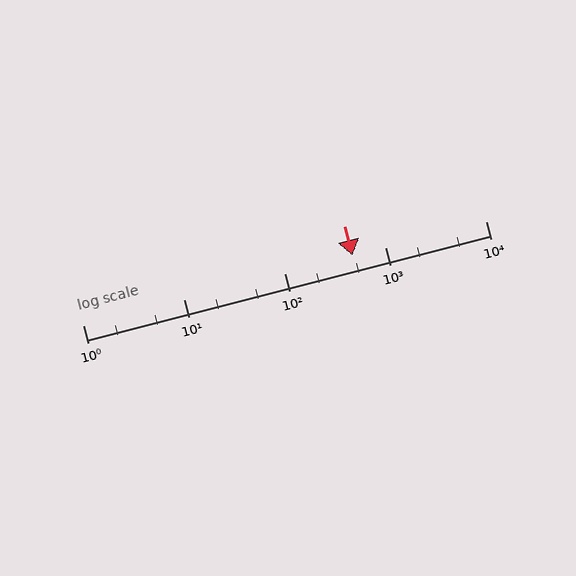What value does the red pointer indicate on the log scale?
The pointer indicates approximately 480.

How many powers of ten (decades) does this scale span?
The scale spans 4 decades, from 1 to 10000.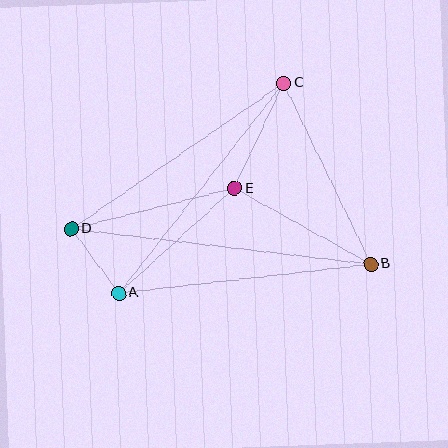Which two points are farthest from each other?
Points B and D are farthest from each other.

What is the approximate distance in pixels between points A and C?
The distance between A and C is approximately 267 pixels.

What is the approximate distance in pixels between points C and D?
The distance between C and D is approximately 257 pixels.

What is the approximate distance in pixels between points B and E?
The distance between B and E is approximately 156 pixels.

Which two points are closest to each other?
Points A and D are closest to each other.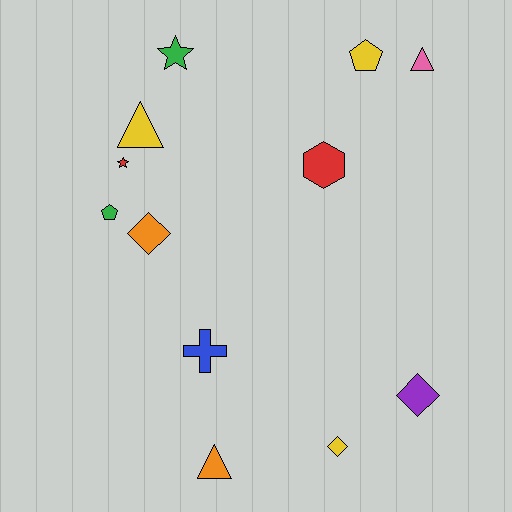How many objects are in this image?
There are 12 objects.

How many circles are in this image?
There are no circles.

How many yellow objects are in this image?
There are 3 yellow objects.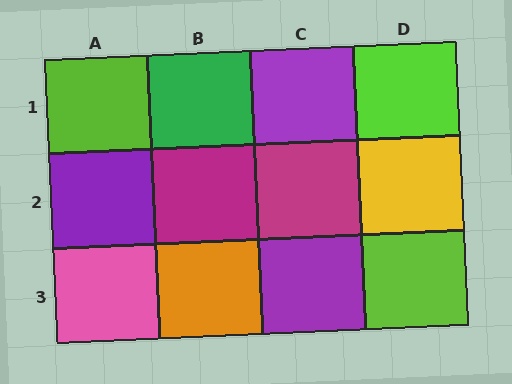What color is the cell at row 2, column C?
Magenta.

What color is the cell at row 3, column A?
Pink.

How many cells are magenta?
2 cells are magenta.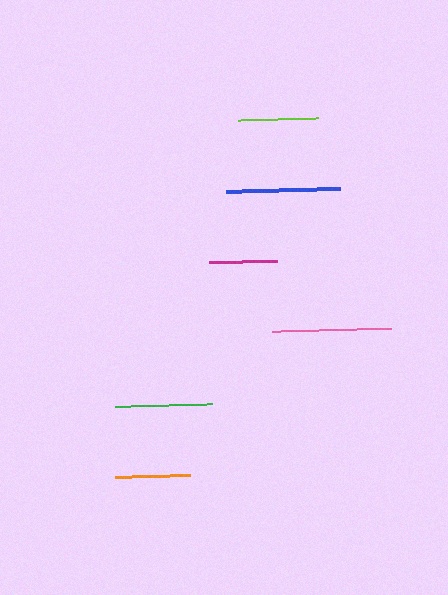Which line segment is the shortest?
The magenta line is the shortest at approximately 68 pixels.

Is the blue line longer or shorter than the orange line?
The blue line is longer than the orange line.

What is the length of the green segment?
The green segment is approximately 97 pixels long.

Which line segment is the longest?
The pink line is the longest at approximately 119 pixels.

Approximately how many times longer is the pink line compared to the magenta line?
The pink line is approximately 1.7 times the length of the magenta line.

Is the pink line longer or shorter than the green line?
The pink line is longer than the green line.